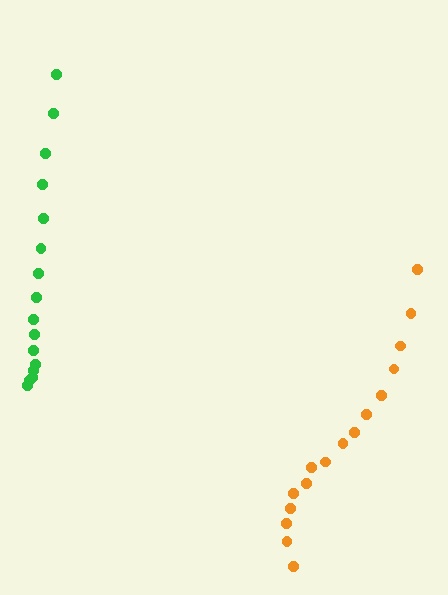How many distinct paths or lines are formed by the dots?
There are 2 distinct paths.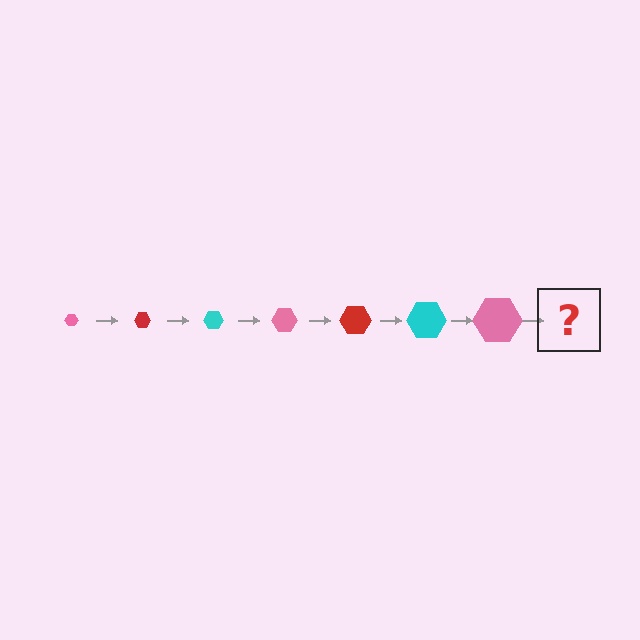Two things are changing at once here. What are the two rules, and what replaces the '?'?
The two rules are that the hexagon grows larger each step and the color cycles through pink, red, and cyan. The '?' should be a red hexagon, larger than the previous one.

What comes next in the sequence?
The next element should be a red hexagon, larger than the previous one.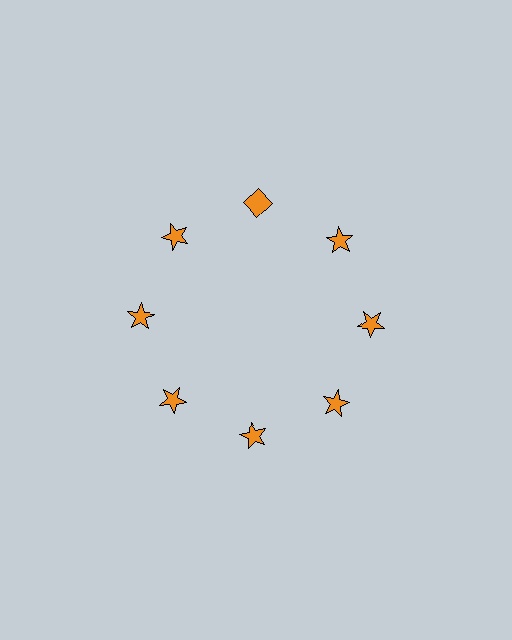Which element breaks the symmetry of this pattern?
The orange diamond at roughly the 12 o'clock position breaks the symmetry. All other shapes are orange stars.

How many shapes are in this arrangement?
There are 8 shapes arranged in a ring pattern.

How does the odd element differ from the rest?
It has a different shape: diamond instead of star.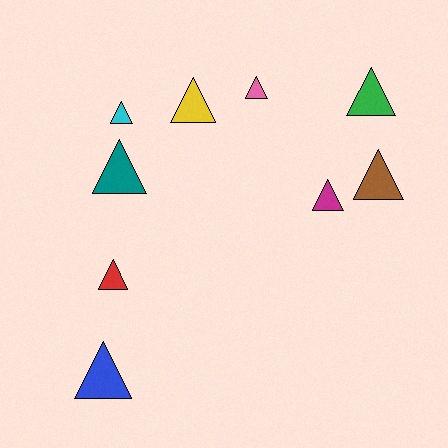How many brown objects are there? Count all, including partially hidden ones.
There is 1 brown object.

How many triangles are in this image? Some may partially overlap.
There are 9 triangles.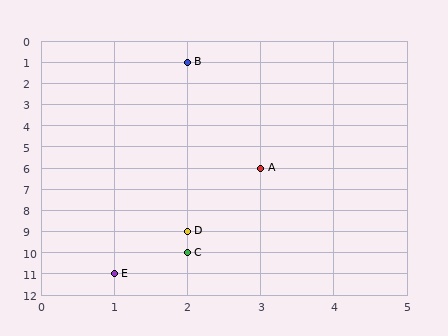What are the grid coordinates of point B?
Point B is at grid coordinates (2, 1).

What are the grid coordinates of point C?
Point C is at grid coordinates (2, 10).